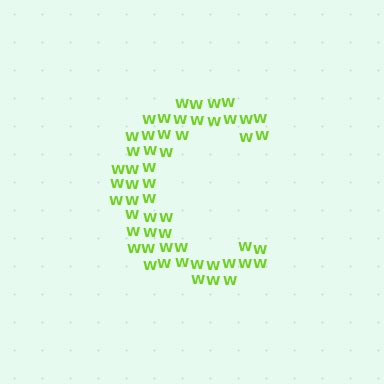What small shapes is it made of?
It is made of small letter W's.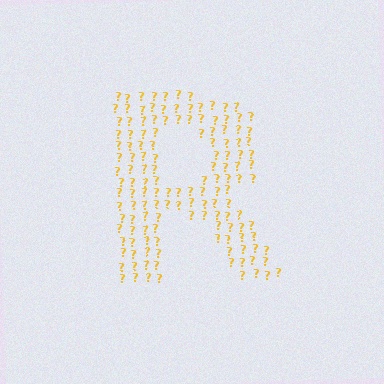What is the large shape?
The large shape is the letter R.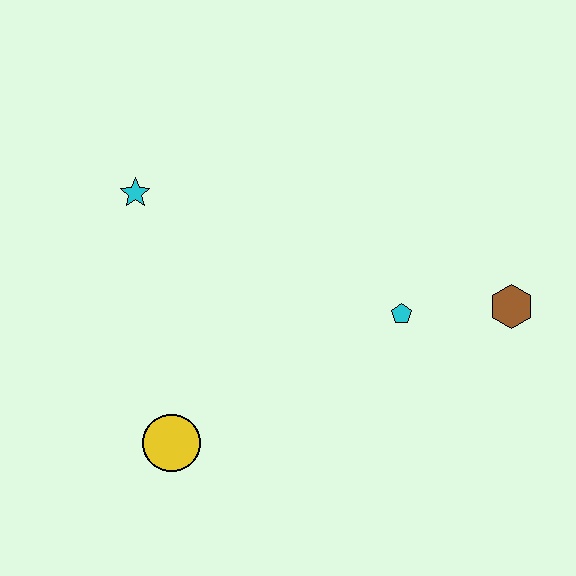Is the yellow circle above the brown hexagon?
No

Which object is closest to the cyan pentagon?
The brown hexagon is closest to the cyan pentagon.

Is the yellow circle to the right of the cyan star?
Yes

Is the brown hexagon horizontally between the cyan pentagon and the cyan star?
No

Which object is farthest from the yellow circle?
The brown hexagon is farthest from the yellow circle.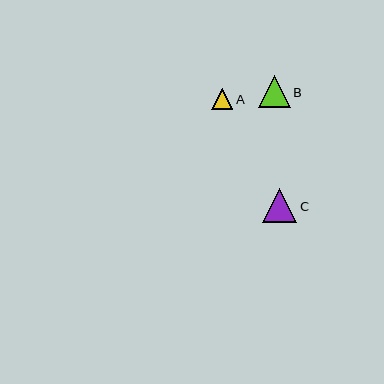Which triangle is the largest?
Triangle C is the largest with a size of approximately 34 pixels.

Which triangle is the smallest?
Triangle A is the smallest with a size of approximately 21 pixels.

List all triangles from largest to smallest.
From largest to smallest: C, B, A.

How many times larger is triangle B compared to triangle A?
Triangle B is approximately 1.5 times the size of triangle A.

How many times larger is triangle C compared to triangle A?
Triangle C is approximately 1.6 times the size of triangle A.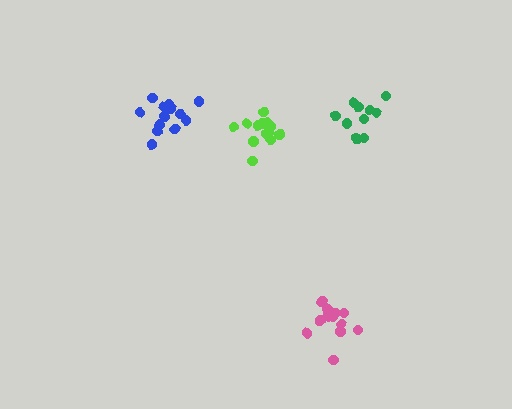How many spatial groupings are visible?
There are 4 spatial groupings.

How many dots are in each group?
Group 1: 13 dots, Group 2: 11 dots, Group 3: 13 dots, Group 4: 15 dots (52 total).